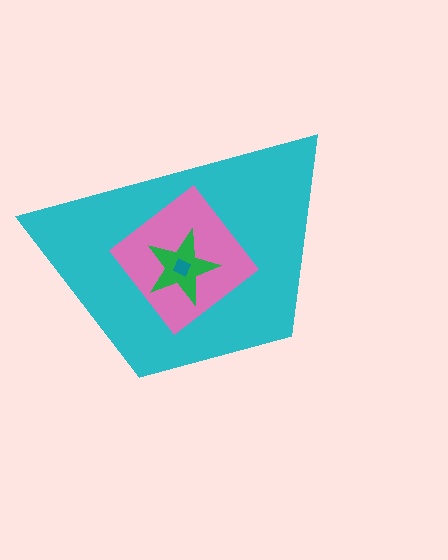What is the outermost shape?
The cyan trapezoid.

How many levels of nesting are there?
4.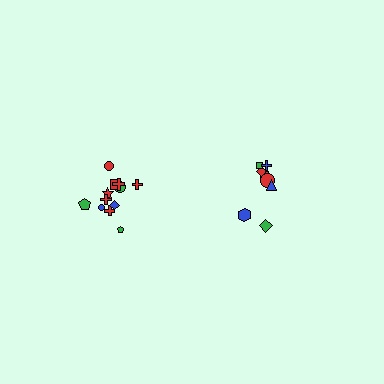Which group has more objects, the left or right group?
The left group.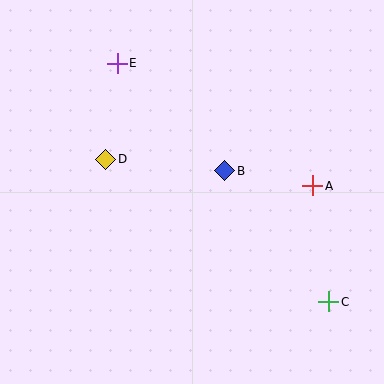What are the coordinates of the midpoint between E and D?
The midpoint between E and D is at (112, 111).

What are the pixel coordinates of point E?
Point E is at (117, 63).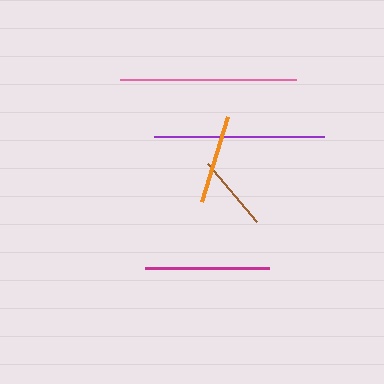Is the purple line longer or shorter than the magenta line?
The purple line is longer than the magenta line.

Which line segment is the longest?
The pink line is the longest at approximately 176 pixels.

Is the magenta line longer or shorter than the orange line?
The magenta line is longer than the orange line.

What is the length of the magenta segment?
The magenta segment is approximately 124 pixels long.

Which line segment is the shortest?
The brown line is the shortest at approximately 76 pixels.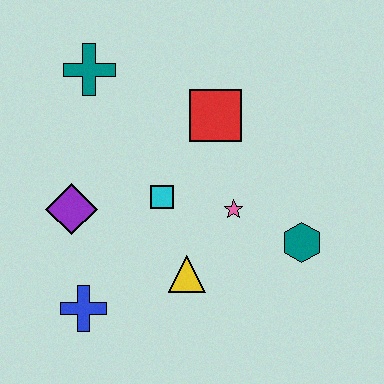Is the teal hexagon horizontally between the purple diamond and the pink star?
No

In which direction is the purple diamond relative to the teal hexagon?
The purple diamond is to the left of the teal hexagon.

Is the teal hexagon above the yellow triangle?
Yes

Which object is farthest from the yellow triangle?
The teal cross is farthest from the yellow triangle.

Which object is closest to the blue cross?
The purple diamond is closest to the blue cross.